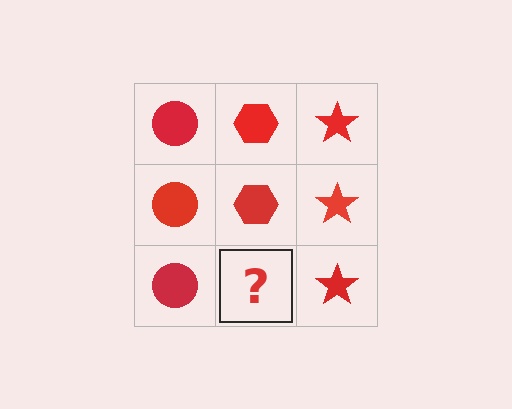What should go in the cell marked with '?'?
The missing cell should contain a red hexagon.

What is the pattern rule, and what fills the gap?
The rule is that each column has a consistent shape. The gap should be filled with a red hexagon.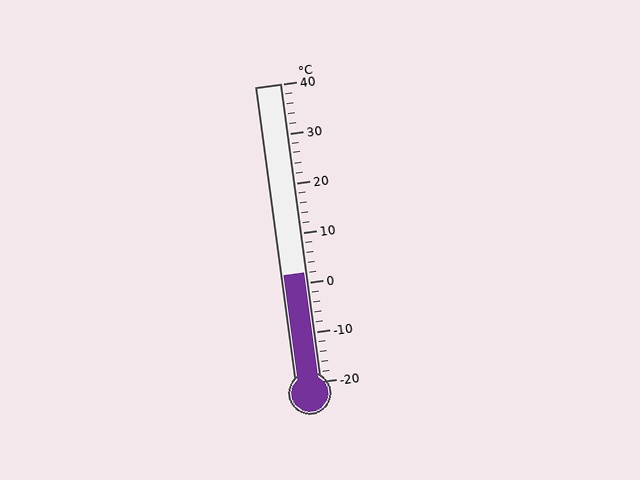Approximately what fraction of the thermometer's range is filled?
The thermometer is filled to approximately 35% of its range.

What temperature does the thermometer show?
The thermometer shows approximately 2°C.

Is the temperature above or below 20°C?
The temperature is below 20°C.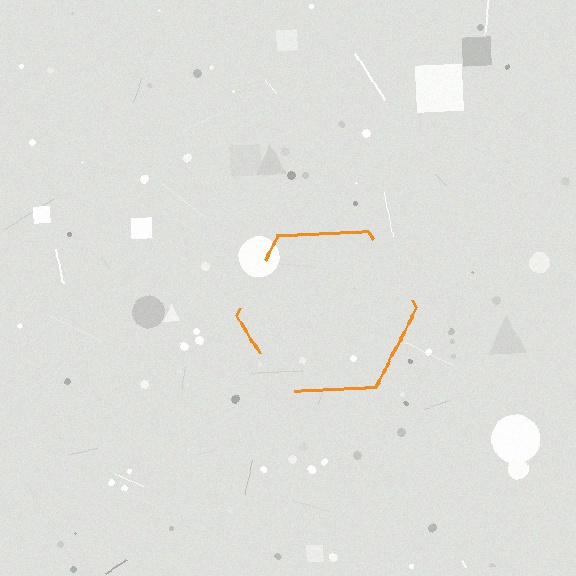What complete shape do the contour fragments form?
The contour fragments form a hexagon.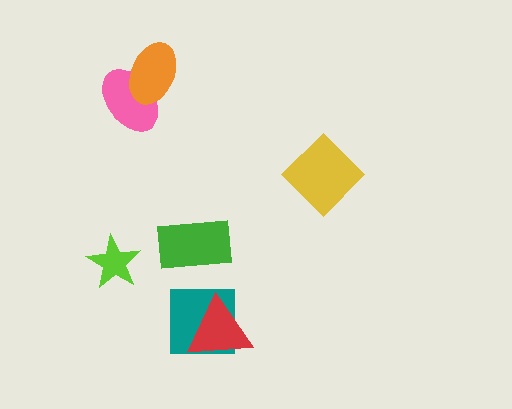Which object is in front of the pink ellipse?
The orange ellipse is in front of the pink ellipse.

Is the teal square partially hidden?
Yes, it is partially covered by another shape.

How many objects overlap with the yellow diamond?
0 objects overlap with the yellow diamond.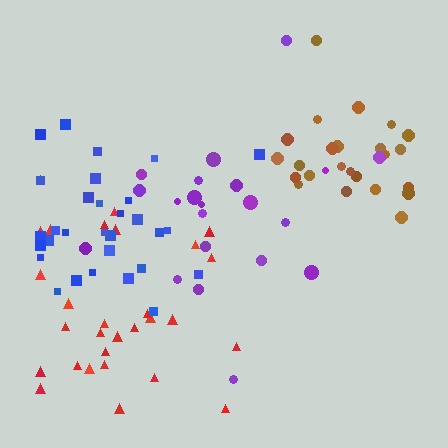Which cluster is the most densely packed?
Brown.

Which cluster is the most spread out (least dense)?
Purple.